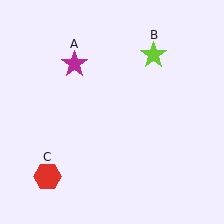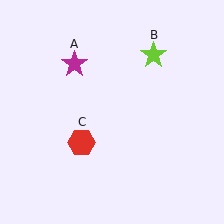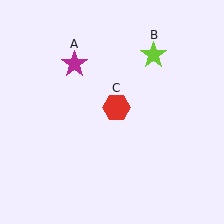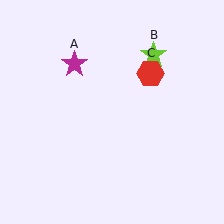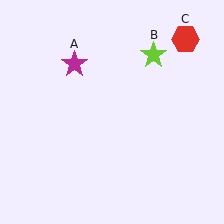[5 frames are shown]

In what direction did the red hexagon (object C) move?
The red hexagon (object C) moved up and to the right.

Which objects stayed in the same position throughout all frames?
Magenta star (object A) and lime star (object B) remained stationary.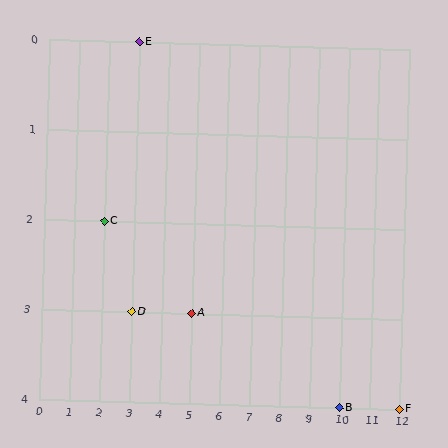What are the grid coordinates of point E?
Point E is at grid coordinates (3, 0).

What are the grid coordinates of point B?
Point B is at grid coordinates (10, 4).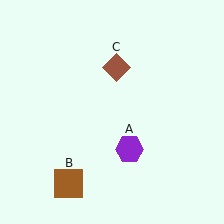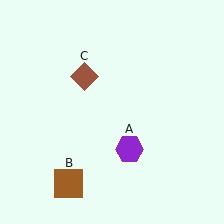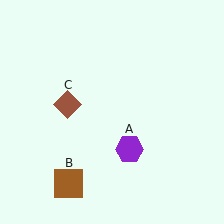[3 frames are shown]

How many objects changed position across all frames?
1 object changed position: brown diamond (object C).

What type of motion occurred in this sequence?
The brown diamond (object C) rotated counterclockwise around the center of the scene.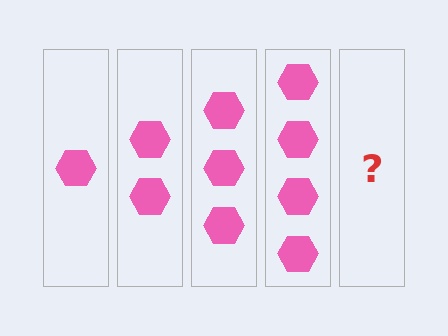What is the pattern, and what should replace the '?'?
The pattern is that each step adds one more hexagon. The '?' should be 5 hexagons.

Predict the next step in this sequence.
The next step is 5 hexagons.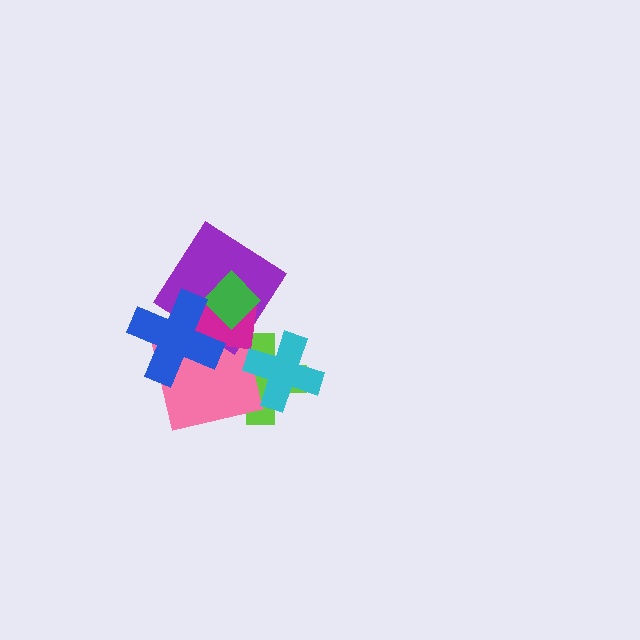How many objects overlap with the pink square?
4 objects overlap with the pink square.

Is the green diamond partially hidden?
Yes, it is partially covered by another shape.